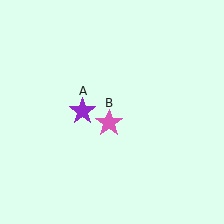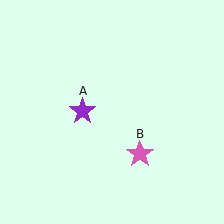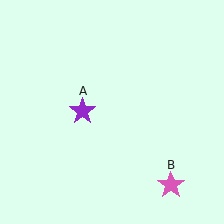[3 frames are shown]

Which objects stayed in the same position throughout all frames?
Purple star (object A) remained stationary.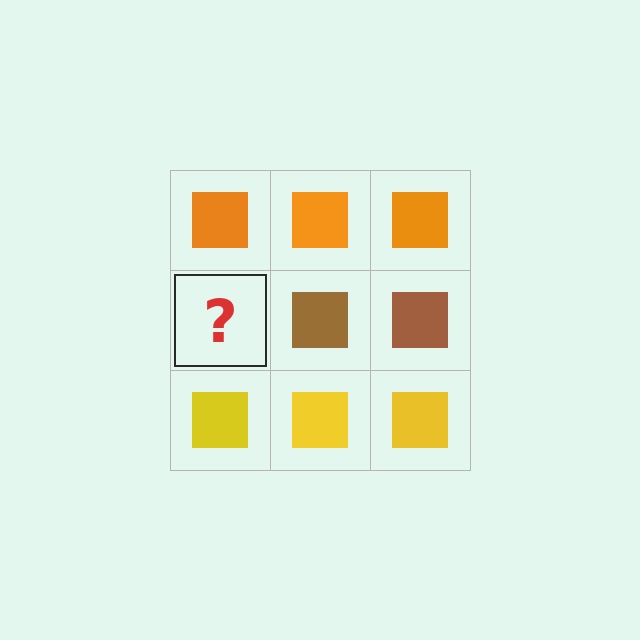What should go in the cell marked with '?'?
The missing cell should contain a brown square.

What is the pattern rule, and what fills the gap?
The rule is that each row has a consistent color. The gap should be filled with a brown square.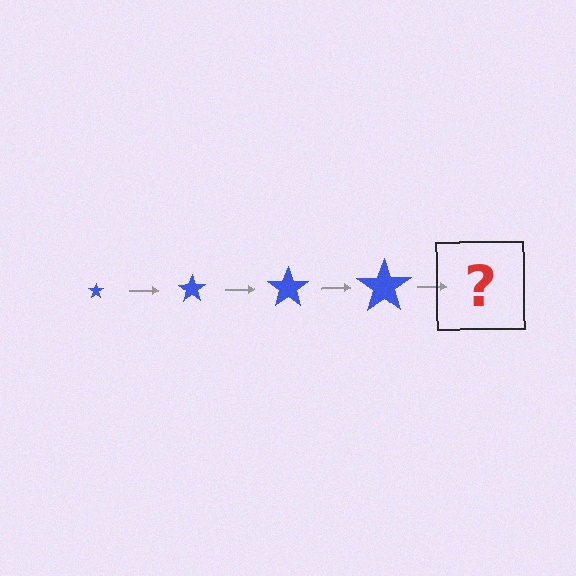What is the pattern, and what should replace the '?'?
The pattern is that the star gets progressively larger each step. The '?' should be a blue star, larger than the previous one.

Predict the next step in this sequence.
The next step is a blue star, larger than the previous one.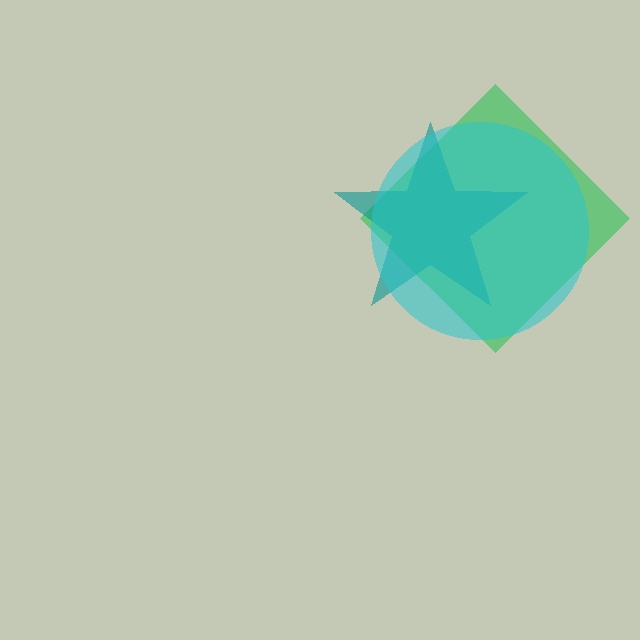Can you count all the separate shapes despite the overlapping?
Yes, there are 3 separate shapes.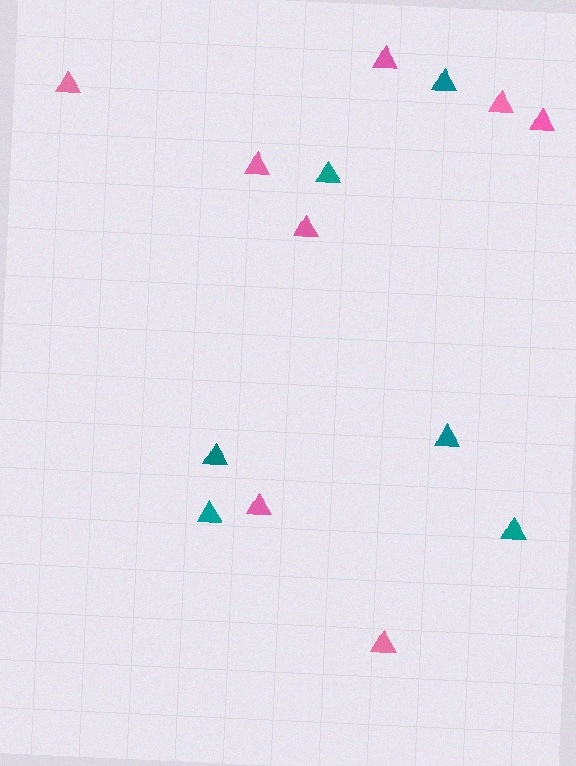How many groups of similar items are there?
There are 2 groups: one group of pink triangles (8) and one group of teal triangles (6).